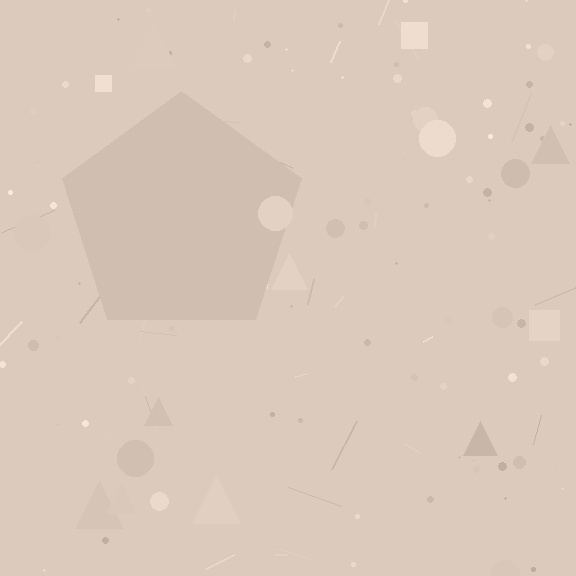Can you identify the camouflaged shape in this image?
The camouflaged shape is a pentagon.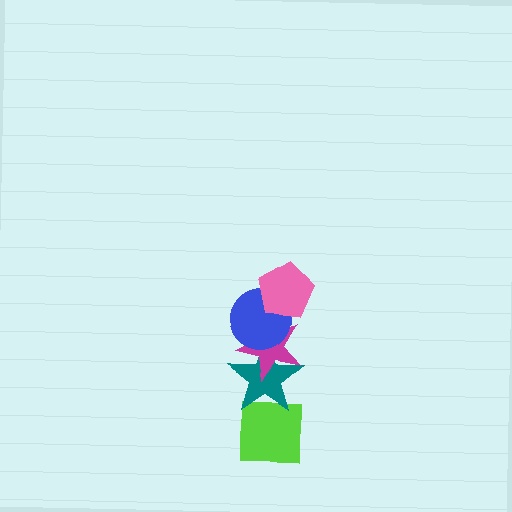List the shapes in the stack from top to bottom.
From top to bottom: the pink pentagon, the blue circle, the magenta star, the teal star, the lime square.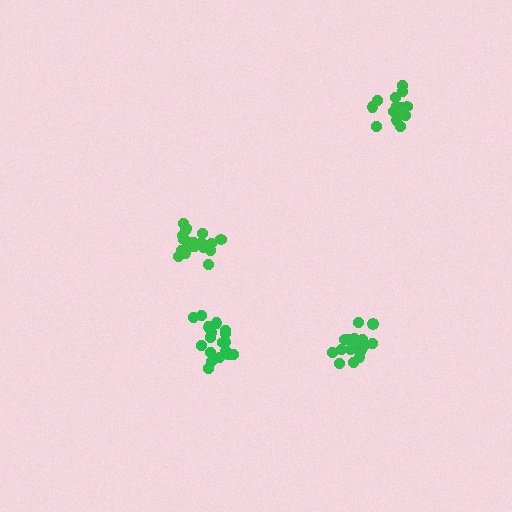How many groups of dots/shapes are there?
There are 4 groups.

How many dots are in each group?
Group 1: 17 dots, Group 2: 19 dots, Group 3: 18 dots, Group 4: 20 dots (74 total).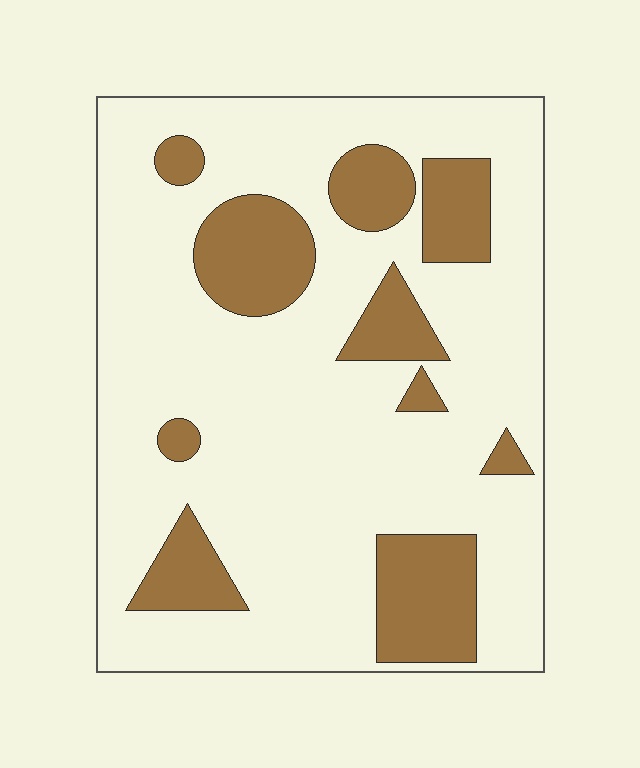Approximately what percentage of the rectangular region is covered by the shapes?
Approximately 20%.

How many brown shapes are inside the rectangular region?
10.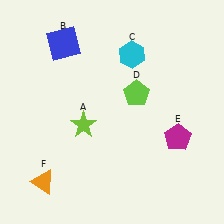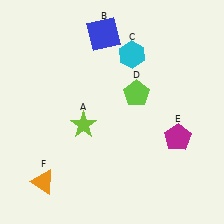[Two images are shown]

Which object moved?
The blue square (B) moved right.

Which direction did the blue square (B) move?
The blue square (B) moved right.